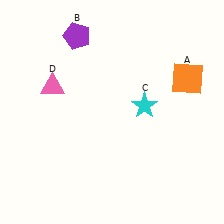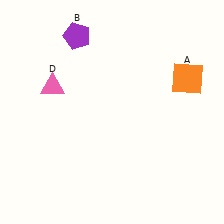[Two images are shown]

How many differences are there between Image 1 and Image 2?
There is 1 difference between the two images.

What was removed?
The cyan star (C) was removed in Image 2.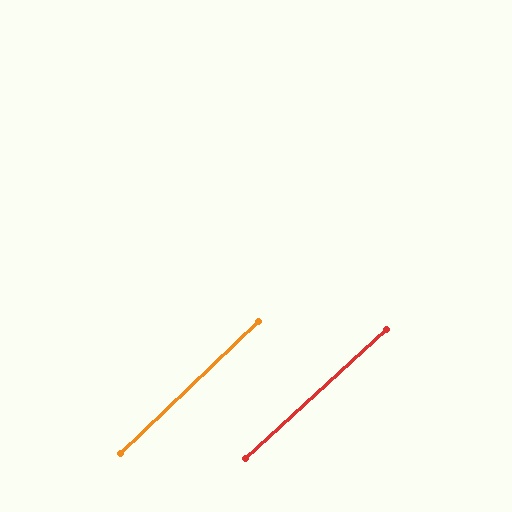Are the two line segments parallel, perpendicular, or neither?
Parallel — their directions differ by only 1.3°.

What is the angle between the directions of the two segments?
Approximately 1 degree.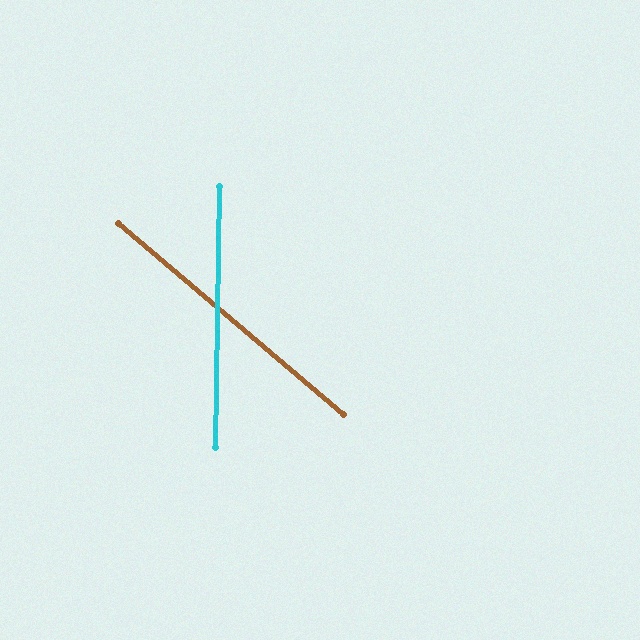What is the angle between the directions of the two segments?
Approximately 51 degrees.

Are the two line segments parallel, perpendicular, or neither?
Neither parallel nor perpendicular — they differ by about 51°.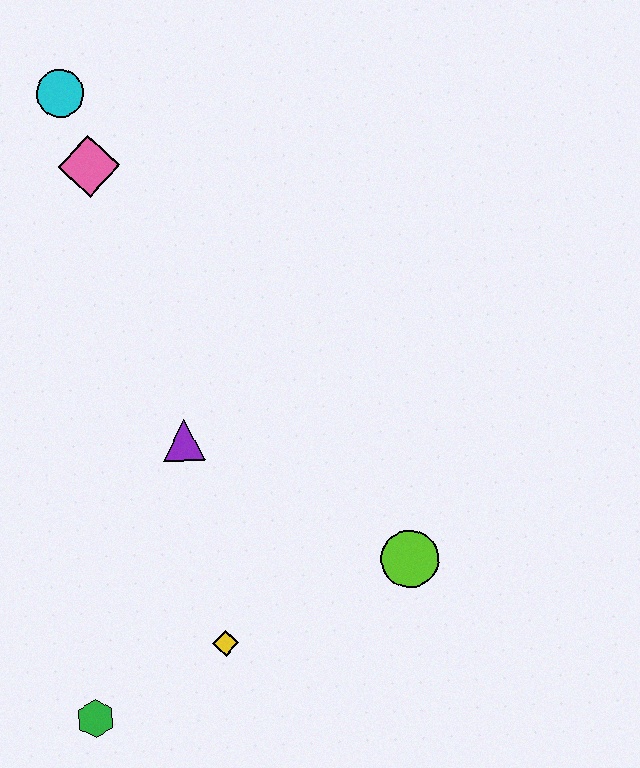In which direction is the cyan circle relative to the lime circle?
The cyan circle is above the lime circle.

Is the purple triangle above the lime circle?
Yes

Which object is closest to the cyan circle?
The pink diamond is closest to the cyan circle.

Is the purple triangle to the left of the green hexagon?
No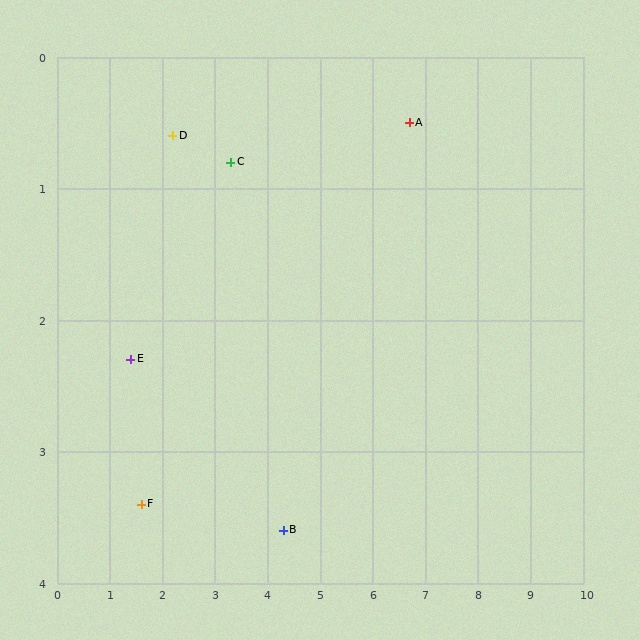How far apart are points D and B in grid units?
Points D and B are about 3.7 grid units apart.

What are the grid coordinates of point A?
Point A is at approximately (6.7, 0.5).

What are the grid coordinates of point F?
Point F is at approximately (1.6, 3.4).